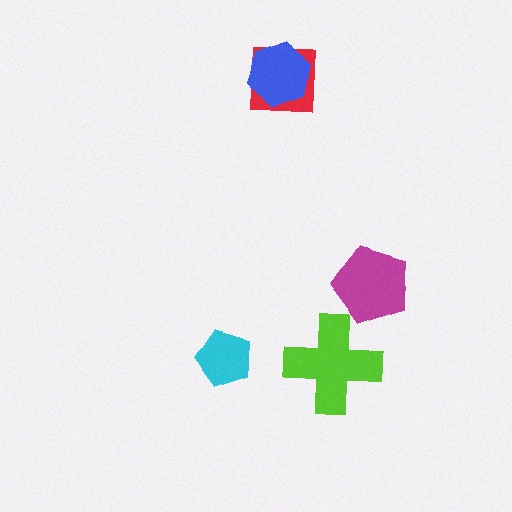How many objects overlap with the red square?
1 object overlaps with the red square.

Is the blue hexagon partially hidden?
No, no other shape covers it.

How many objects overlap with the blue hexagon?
1 object overlaps with the blue hexagon.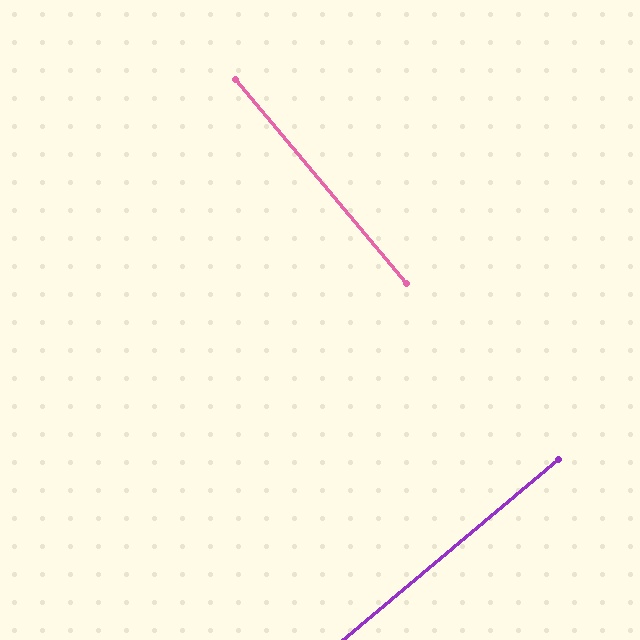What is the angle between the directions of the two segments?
Approximately 90 degrees.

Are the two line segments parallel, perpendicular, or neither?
Perpendicular — they meet at approximately 90°.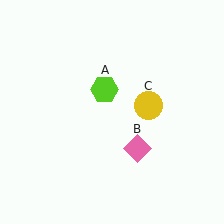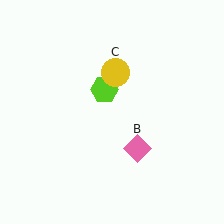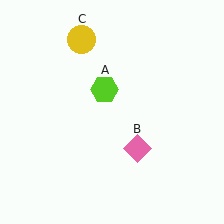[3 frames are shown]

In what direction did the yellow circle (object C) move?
The yellow circle (object C) moved up and to the left.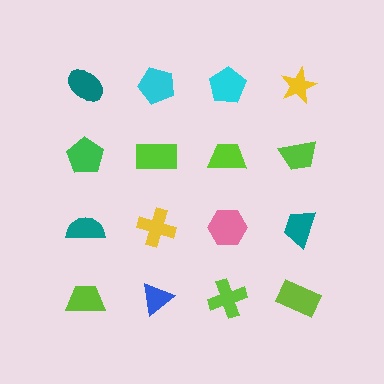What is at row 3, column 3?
A pink hexagon.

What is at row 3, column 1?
A teal semicircle.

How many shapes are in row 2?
4 shapes.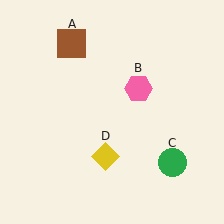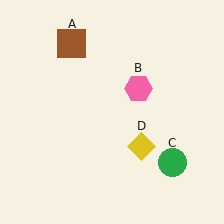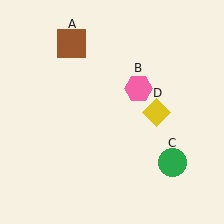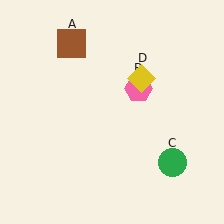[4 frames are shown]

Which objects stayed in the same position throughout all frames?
Brown square (object A) and pink hexagon (object B) and green circle (object C) remained stationary.